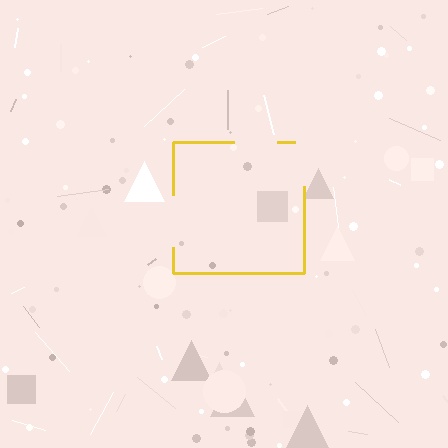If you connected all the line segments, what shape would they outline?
They would outline a square.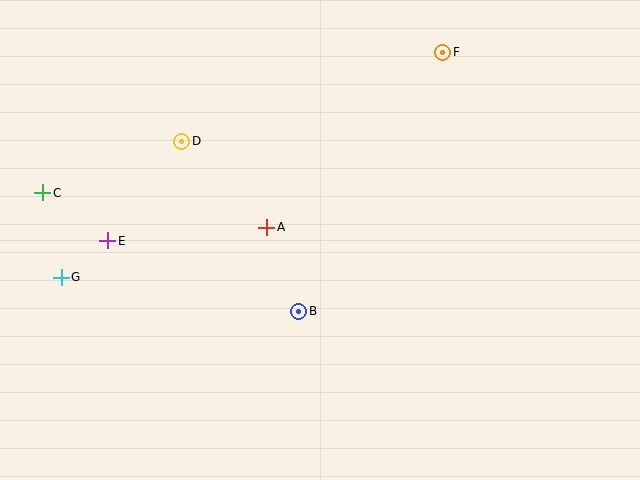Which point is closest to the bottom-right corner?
Point B is closest to the bottom-right corner.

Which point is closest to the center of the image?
Point A at (267, 227) is closest to the center.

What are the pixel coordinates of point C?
Point C is at (43, 193).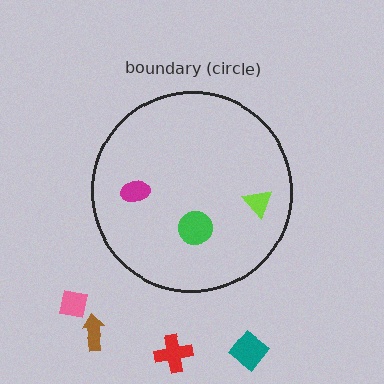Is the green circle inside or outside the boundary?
Inside.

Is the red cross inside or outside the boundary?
Outside.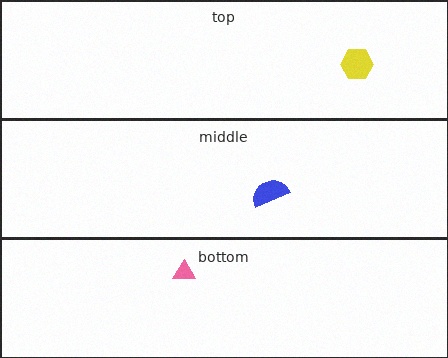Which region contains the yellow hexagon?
The top region.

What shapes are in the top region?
The yellow hexagon.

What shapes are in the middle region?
The blue semicircle.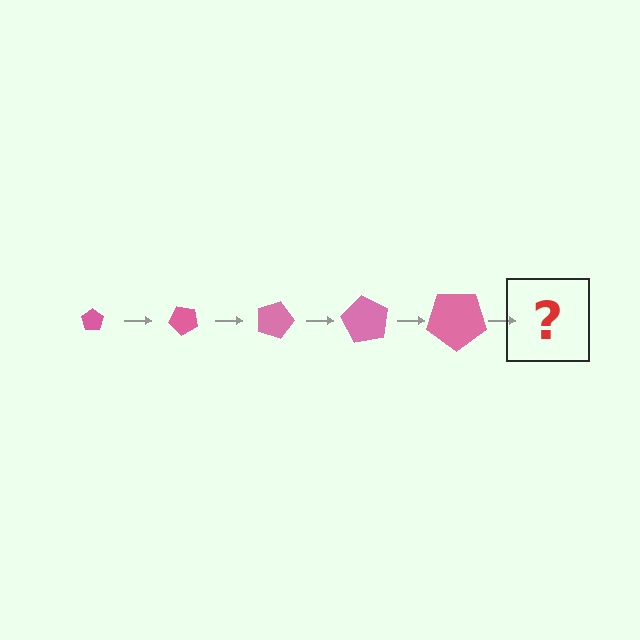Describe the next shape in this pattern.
It should be a pentagon, larger than the previous one and rotated 225 degrees from the start.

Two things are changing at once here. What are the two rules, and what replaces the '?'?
The two rules are that the pentagon grows larger each step and it rotates 45 degrees each step. The '?' should be a pentagon, larger than the previous one and rotated 225 degrees from the start.